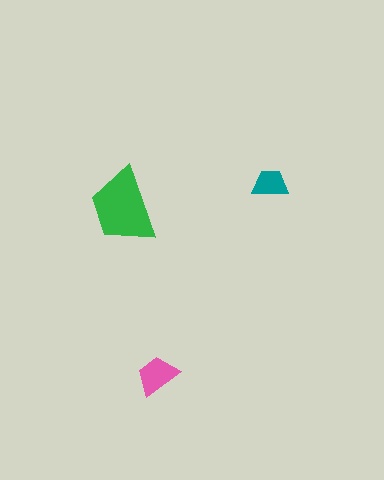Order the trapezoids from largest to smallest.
the green one, the pink one, the teal one.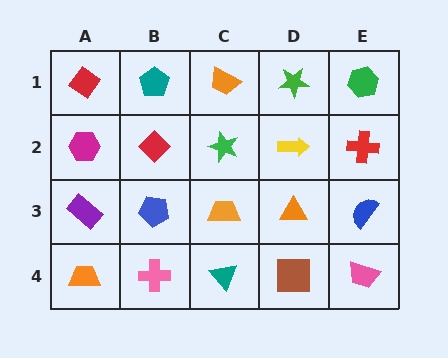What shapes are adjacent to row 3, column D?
A yellow arrow (row 2, column D), a brown square (row 4, column D), an orange trapezoid (row 3, column C), a blue semicircle (row 3, column E).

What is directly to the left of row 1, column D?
An orange trapezoid.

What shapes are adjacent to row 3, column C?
A green star (row 2, column C), a teal triangle (row 4, column C), a blue pentagon (row 3, column B), an orange triangle (row 3, column D).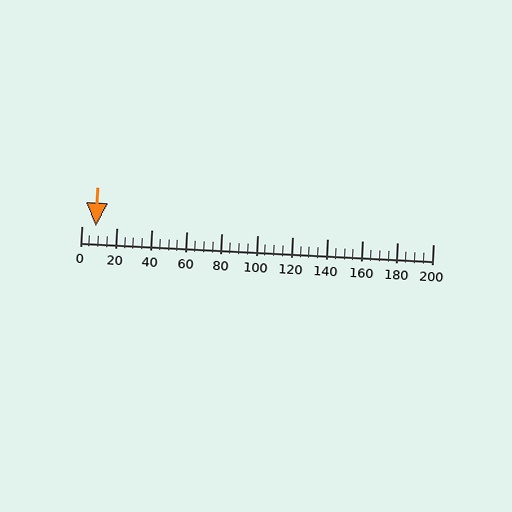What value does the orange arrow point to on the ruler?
The orange arrow points to approximately 8.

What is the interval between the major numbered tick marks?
The major tick marks are spaced 20 units apart.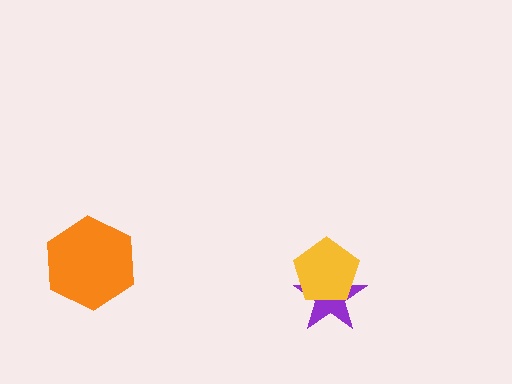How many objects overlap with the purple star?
1 object overlaps with the purple star.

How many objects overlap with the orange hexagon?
0 objects overlap with the orange hexagon.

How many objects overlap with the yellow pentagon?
1 object overlaps with the yellow pentagon.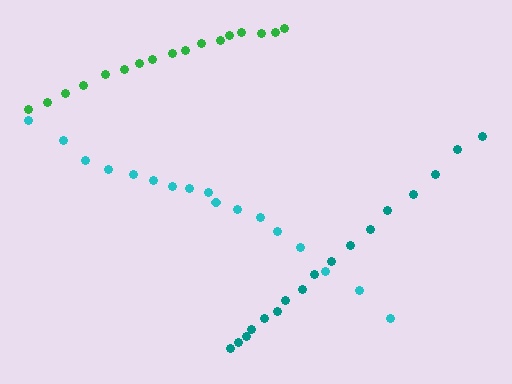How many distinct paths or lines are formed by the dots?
There are 3 distinct paths.